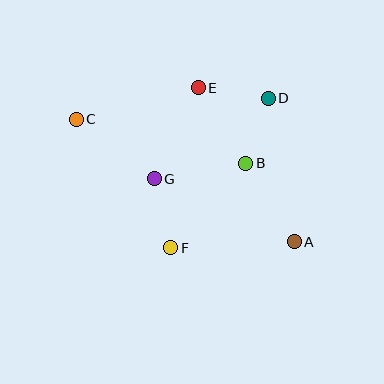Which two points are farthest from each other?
Points A and C are farthest from each other.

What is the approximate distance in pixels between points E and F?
The distance between E and F is approximately 162 pixels.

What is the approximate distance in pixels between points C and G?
The distance between C and G is approximately 98 pixels.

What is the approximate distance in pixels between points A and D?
The distance between A and D is approximately 146 pixels.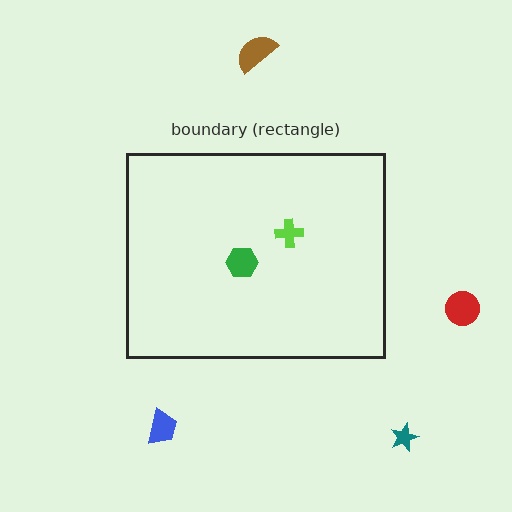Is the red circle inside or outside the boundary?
Outside.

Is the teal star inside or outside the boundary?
Outside.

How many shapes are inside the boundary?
2 inside, 4 outside.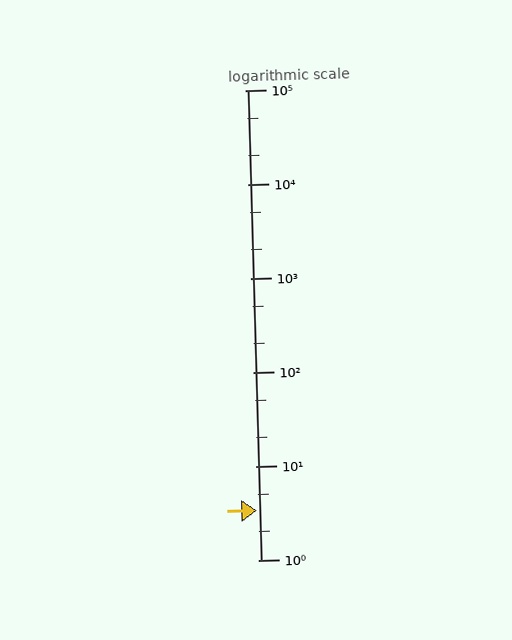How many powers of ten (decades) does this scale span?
The scale spans 5 decades, from 1 to 100000.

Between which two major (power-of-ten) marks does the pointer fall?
The pointer is between 1 and 10.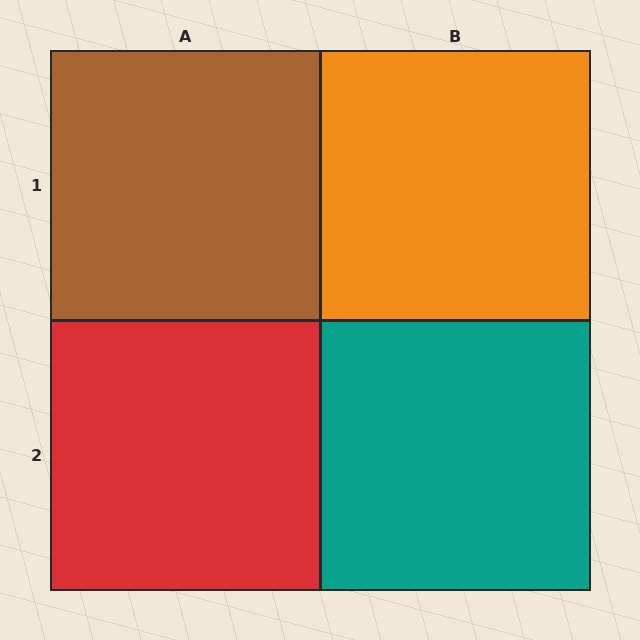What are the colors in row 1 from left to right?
Brown, orange.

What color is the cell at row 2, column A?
Red.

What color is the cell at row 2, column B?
Teal.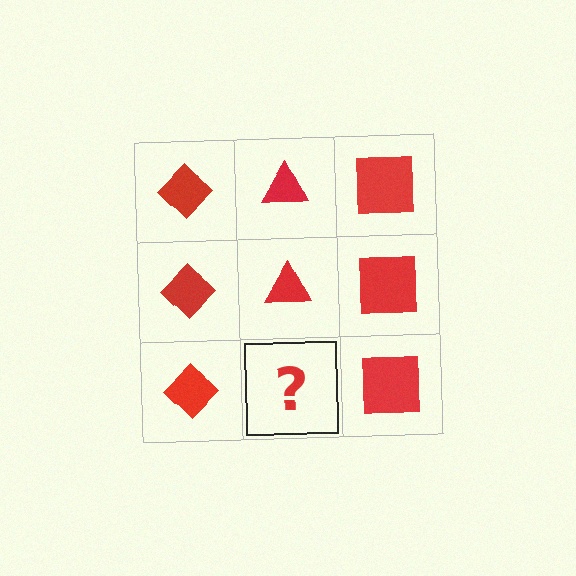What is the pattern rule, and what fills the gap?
The rule is that each column has a consistent shape. The gap should be filled with a red triangle.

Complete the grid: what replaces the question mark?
The question mark should be replaced with a red triangle.